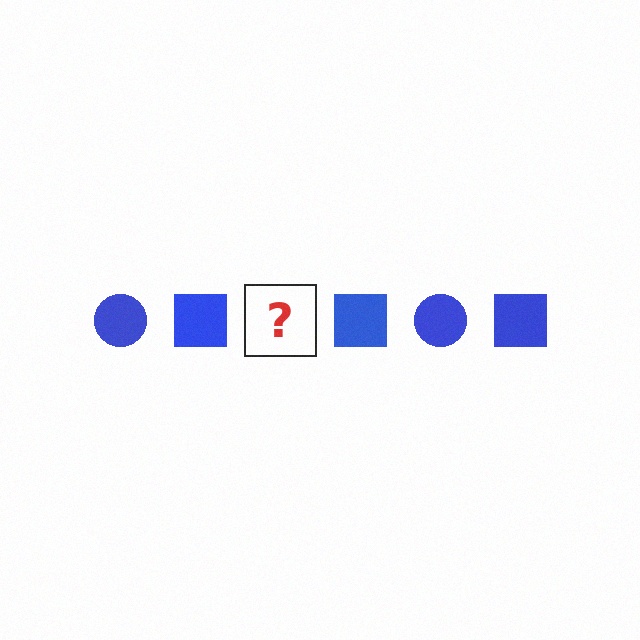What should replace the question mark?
The question mark should be replaced with a blue circle.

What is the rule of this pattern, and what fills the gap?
The rule is that the pattern cycles through circle, square shapes in blue. The gap should be filled with a blue circle.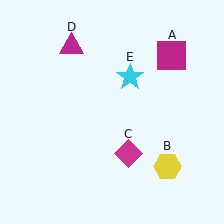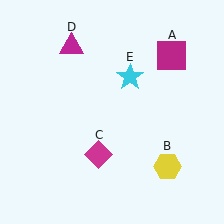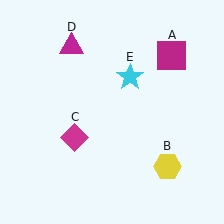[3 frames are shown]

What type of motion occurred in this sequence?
The magenta diamond (object C) rotated clockwise around the center of the scene.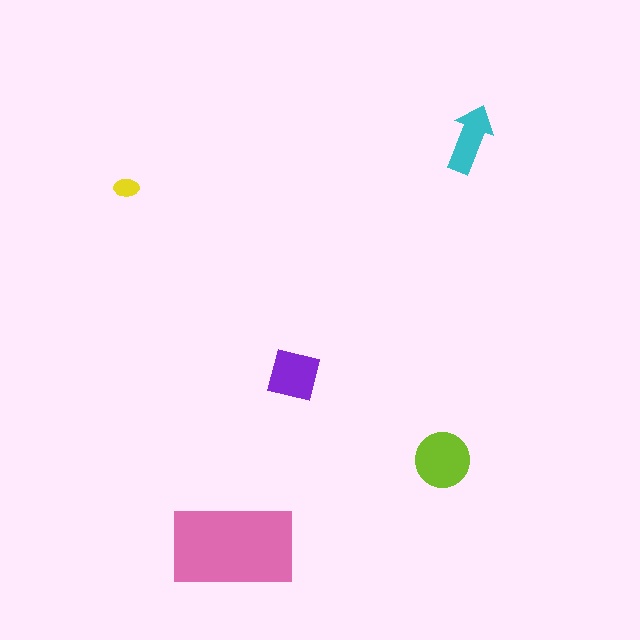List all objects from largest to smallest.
The pink rectangle, the lime circle, the purple square, the cyan arrow, the yellow ellipse.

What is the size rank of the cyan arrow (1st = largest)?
4th.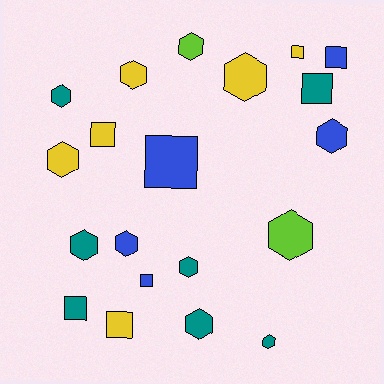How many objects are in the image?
There are 20 objects.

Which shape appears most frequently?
Hexagon, with 12 objects.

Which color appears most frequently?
Teal, with 7 objects.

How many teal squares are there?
There are 2 teal squares.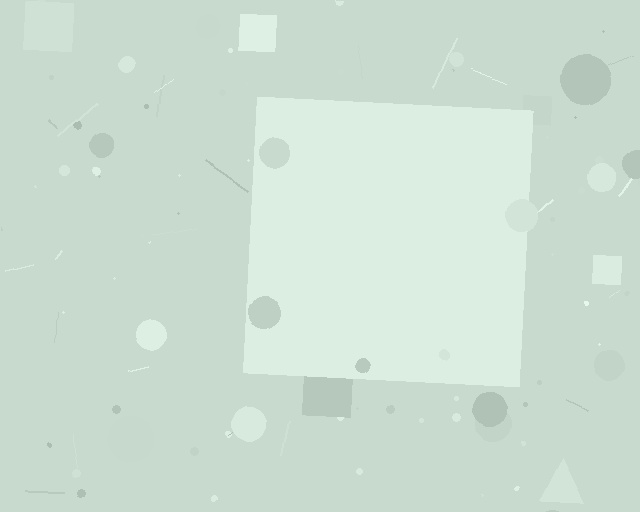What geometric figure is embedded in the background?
A square is embedded in the background.